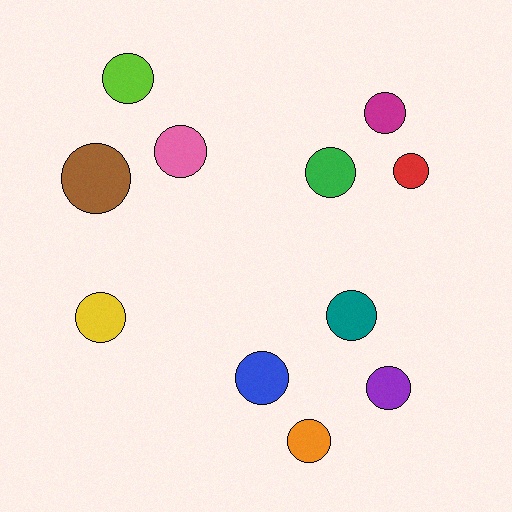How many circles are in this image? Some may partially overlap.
There are 11 circles.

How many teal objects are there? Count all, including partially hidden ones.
There is 1 teal object.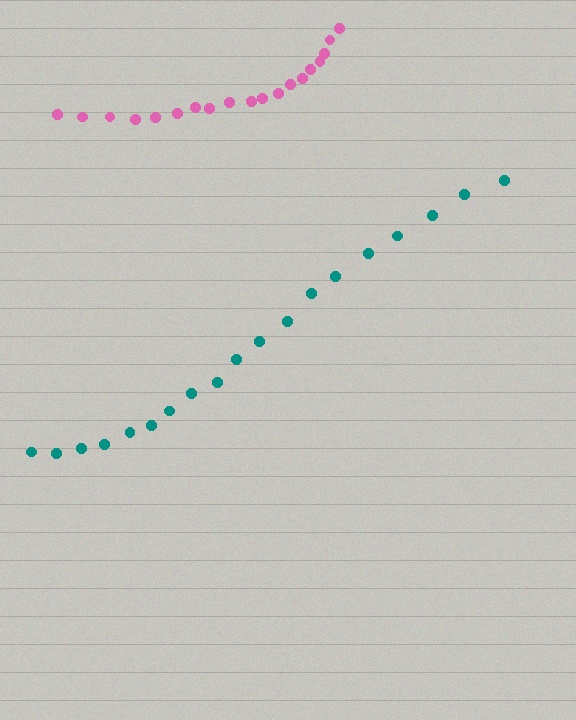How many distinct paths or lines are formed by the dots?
There are 2 distinct paths.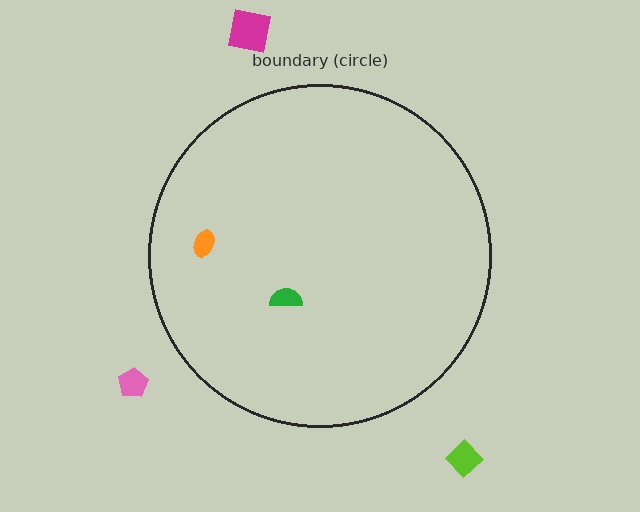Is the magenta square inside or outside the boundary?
Outside.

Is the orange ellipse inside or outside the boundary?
Inside.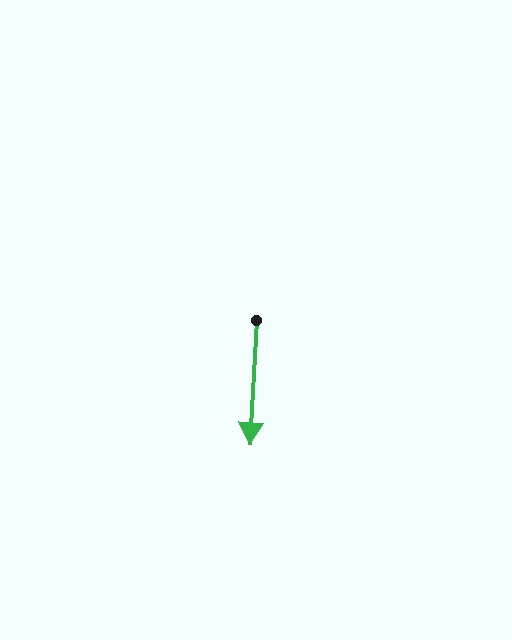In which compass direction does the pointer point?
South.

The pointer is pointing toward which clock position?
Roughly 6 o'clock.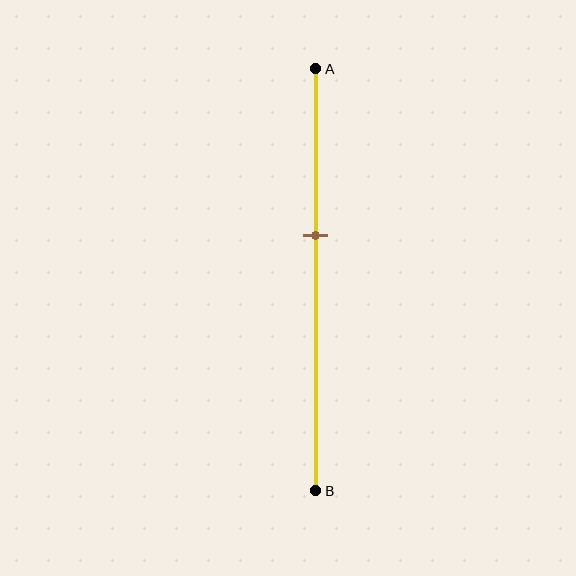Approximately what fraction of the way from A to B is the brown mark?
The brown mark is approximately 40% of the way from A to B.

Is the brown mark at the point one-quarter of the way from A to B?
No, the mark is at about 40% from A, not at the 25% one-quarter point.